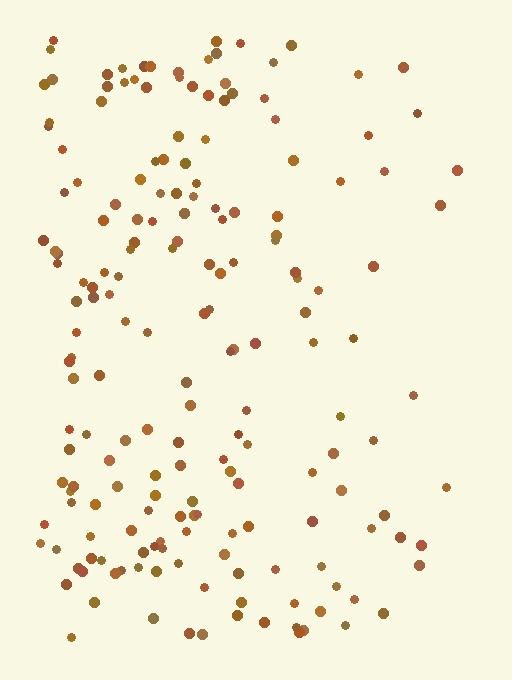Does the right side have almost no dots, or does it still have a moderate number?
Still a moderate number, just noticeably fewer than the left.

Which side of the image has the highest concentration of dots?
The left.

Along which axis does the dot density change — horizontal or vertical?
Horizontal.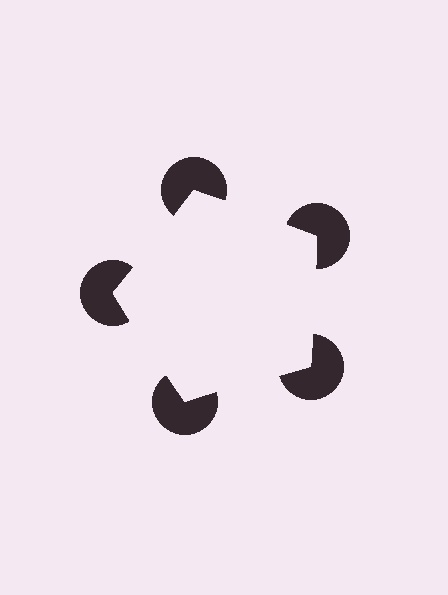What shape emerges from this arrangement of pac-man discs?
An illusory pentagon — its edges are inferred from the aligned wedge cuts in the pac-man discs, not physically drawn.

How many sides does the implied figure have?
5 sides.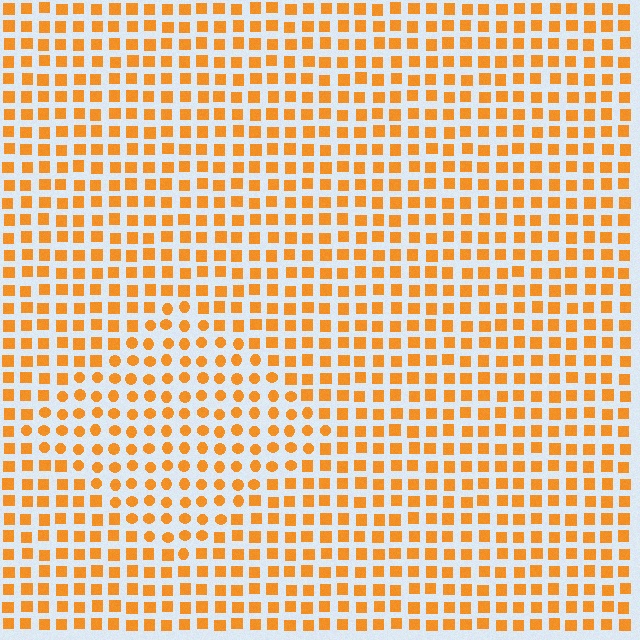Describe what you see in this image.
The image is filled with small orange elements arranged in a uniform grid. A diamond-shaped region contains circles, while the surrounding area contains squares. The boundary is defined purely by the change in element shape.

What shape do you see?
I see a diamond.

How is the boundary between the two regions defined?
The boundary is defined by a change in element shape: circles inside vs. squares outside. All elements share the same color and spacing.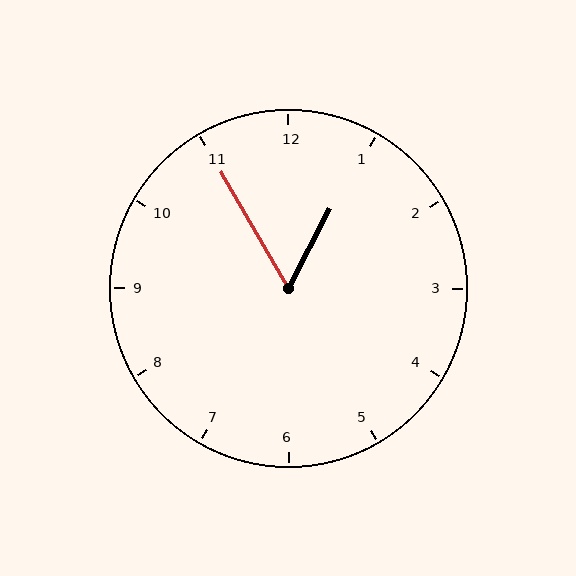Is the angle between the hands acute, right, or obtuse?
It is acute.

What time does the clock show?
12:55.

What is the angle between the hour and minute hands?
Approximately 58 degrees.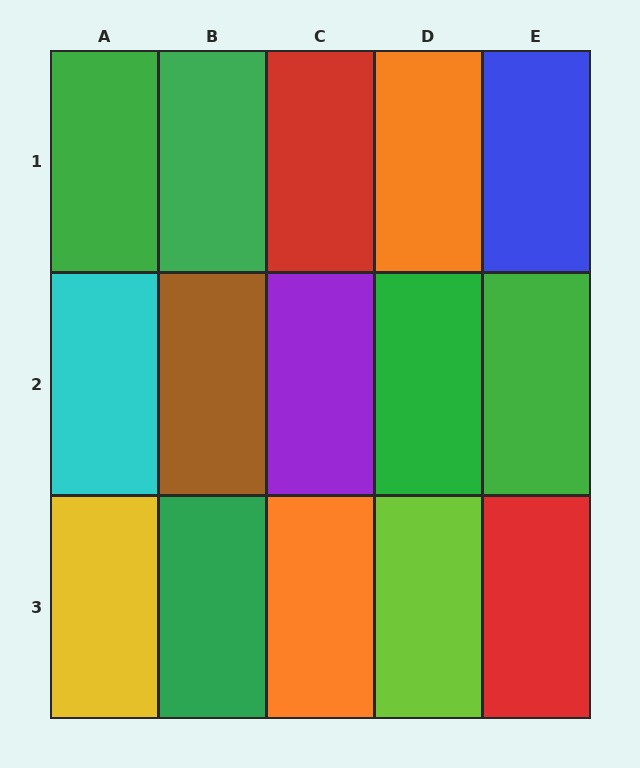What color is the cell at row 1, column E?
Blue.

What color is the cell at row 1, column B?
Green.